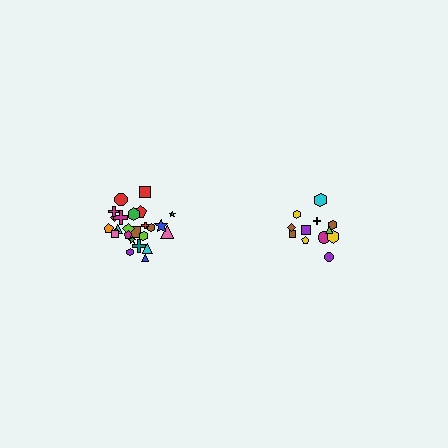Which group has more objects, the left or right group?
The left group.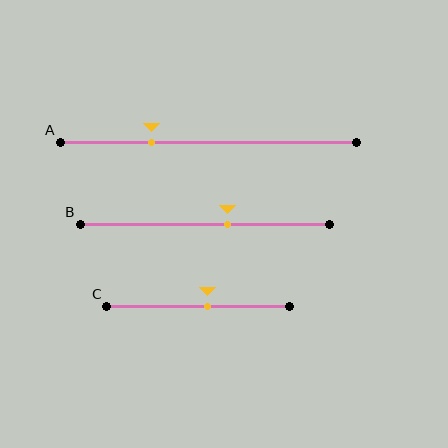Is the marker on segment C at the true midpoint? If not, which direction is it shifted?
No, the marker on segment C is shifted to the right by about 5% of the segment length.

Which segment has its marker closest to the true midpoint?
Segment C has its marker closest to the true midpoint.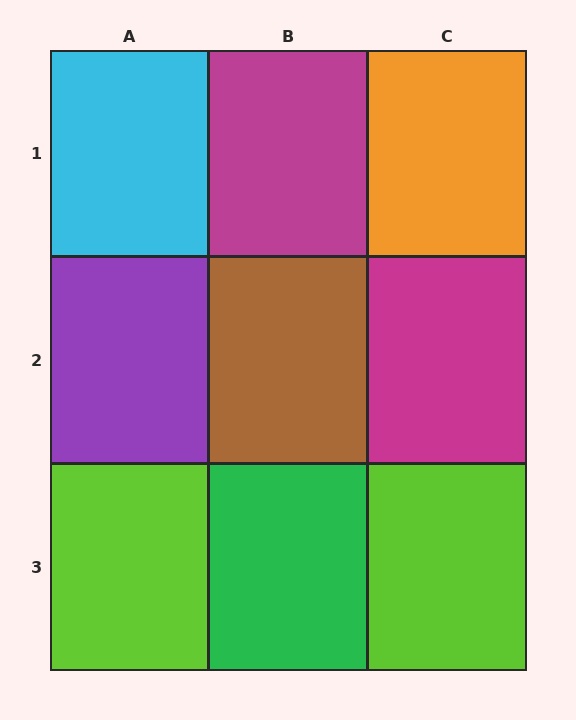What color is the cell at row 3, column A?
Lime.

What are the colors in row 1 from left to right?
Cyan, magenta, orange.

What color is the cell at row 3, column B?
Green.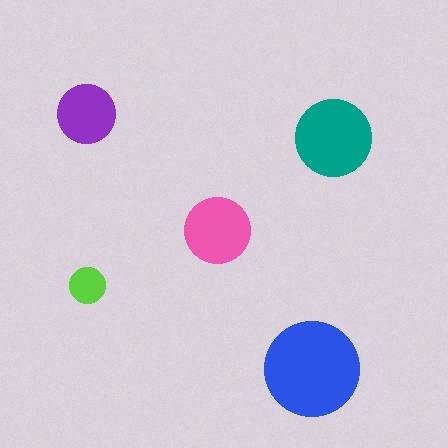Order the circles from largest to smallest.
the blue one, the teal one, the pink one, the purple one, the lime one.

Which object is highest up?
The purple circle is topmost.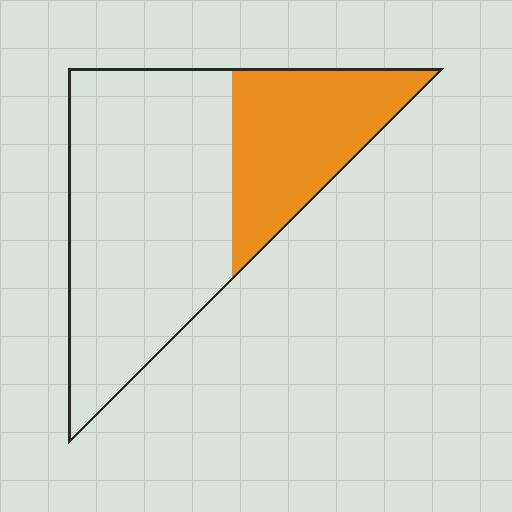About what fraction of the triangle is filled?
About one third (1/3).